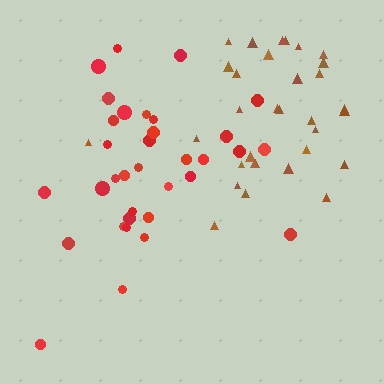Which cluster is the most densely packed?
Brown.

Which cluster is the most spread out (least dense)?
Red.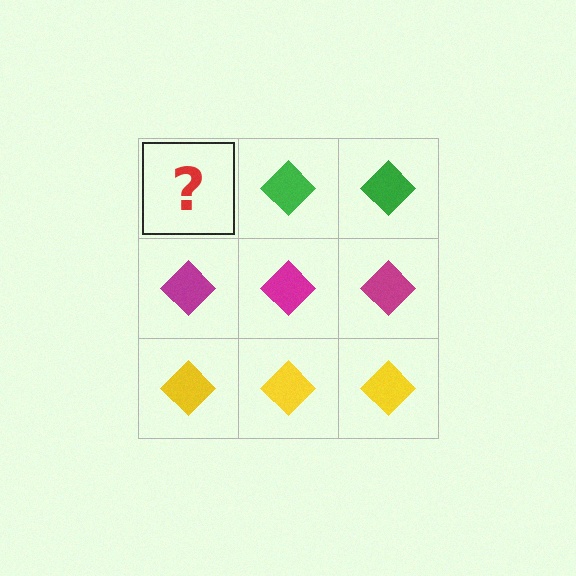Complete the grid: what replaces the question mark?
The question mark should be replaced with a green diamond.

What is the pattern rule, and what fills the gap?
The rule is that each row has a consistent color. The gap should be filled with a green diamond.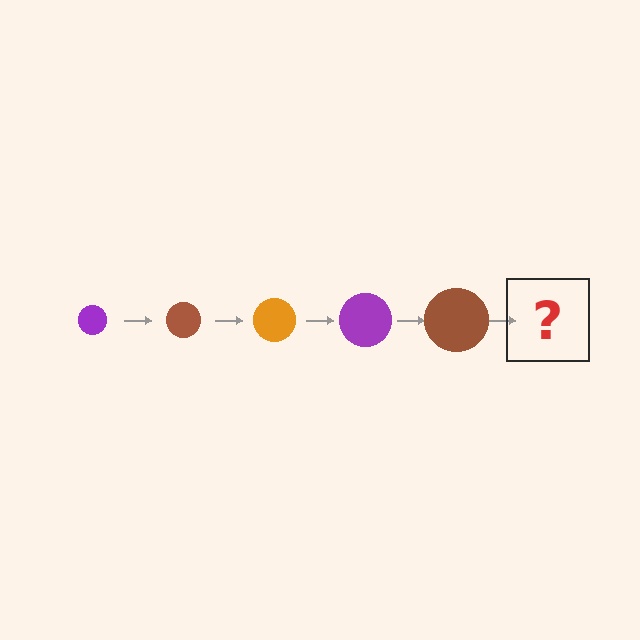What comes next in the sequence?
The next element should be an orange circle, larger than the previous one.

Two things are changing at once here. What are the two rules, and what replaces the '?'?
The two rules are that the circle grows larger each step and the color cycles through purple, brown, and orange. The '?' should be an orange circle, larger than the previous one.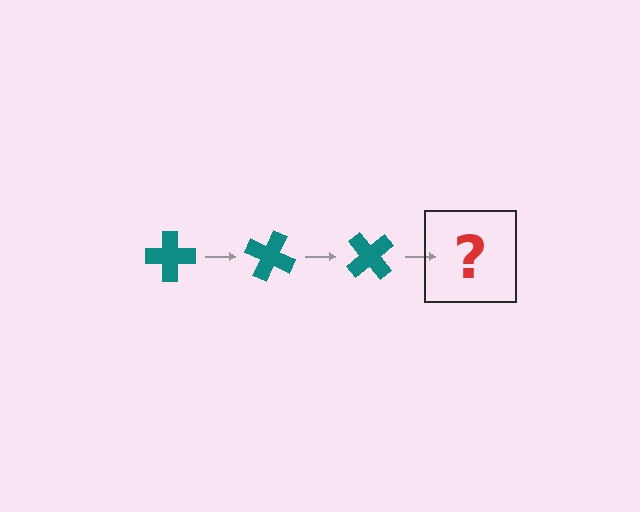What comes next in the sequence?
The next element should be a teal cross rotated 75 degrees.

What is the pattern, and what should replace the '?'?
The pattern is that the cross rotates 25 degrees each step. The '?' should be a teal cross rotated 75 degrees.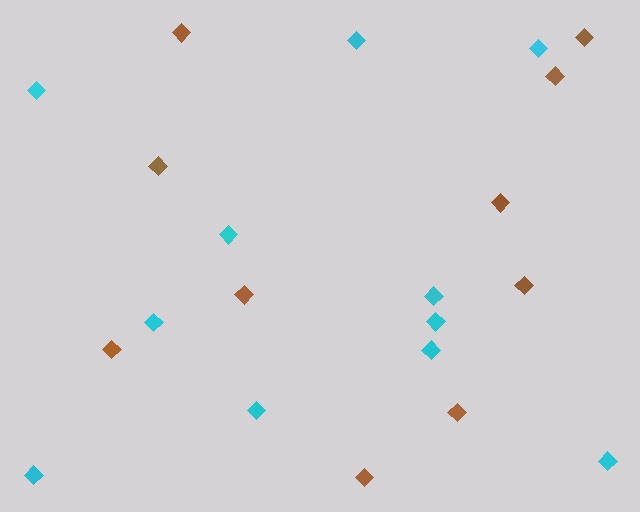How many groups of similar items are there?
There are 2 groups: one group of brown diamonds (10) and one group of cyan diamonds (11).